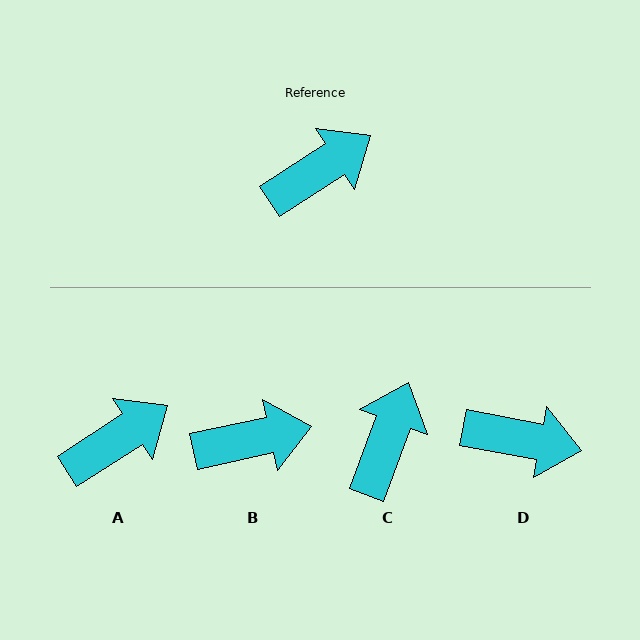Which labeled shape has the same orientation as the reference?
A.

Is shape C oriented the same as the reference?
No, it is off by about 36 degrees.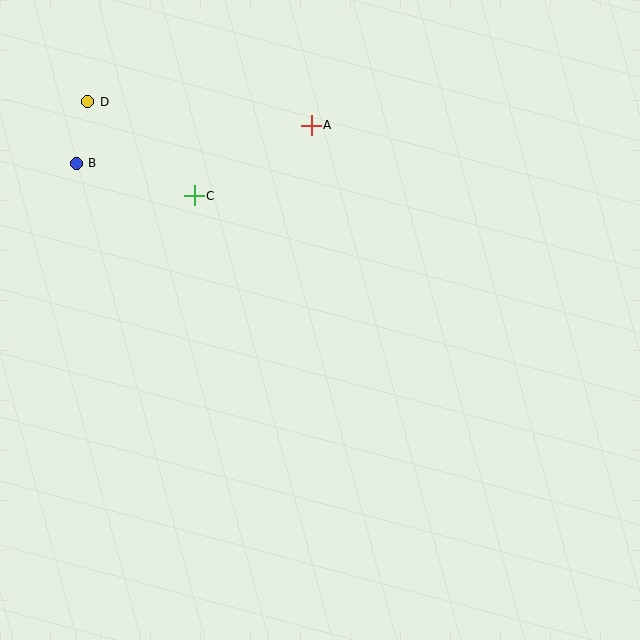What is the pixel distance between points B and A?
The distance between B and A is 238 pixels.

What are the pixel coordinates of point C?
Point C is at (194, 196).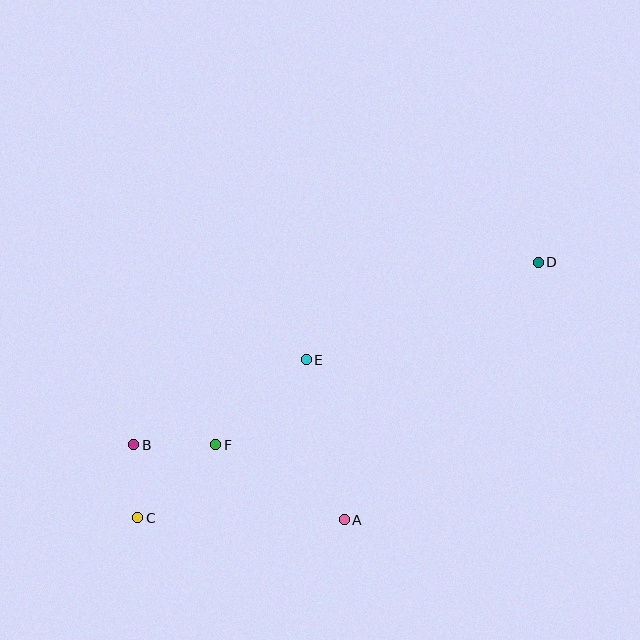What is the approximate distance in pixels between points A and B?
The distance between A and B is approximately 223 pixels.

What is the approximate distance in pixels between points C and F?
The distance between C and F is approximately 107 pixels.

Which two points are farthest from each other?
Points C and D are farthest from each other.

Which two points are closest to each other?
Points B and C are closest to each other.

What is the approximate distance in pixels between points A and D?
The distance between A and D is approximately 322 pixels.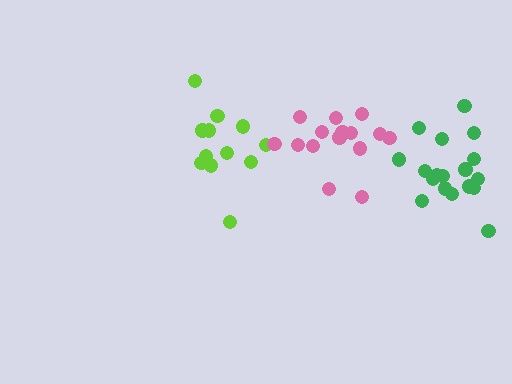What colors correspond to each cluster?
The clusters are colored: lime, green, pink.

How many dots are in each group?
Group 1: 12 dots, Group 2: 18 dots, Group 3: 15 dots (45 total).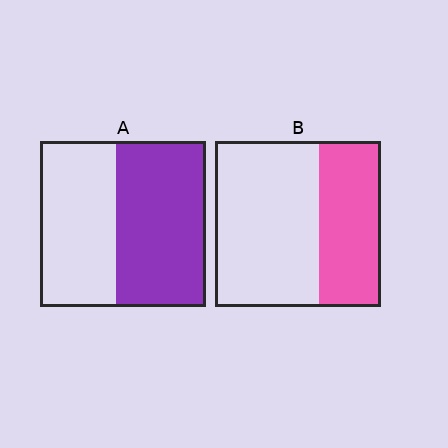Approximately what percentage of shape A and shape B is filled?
A is approximately 55% and B is approximately 35%.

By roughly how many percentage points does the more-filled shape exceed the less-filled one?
By roughly 15 percentage points (A over B).